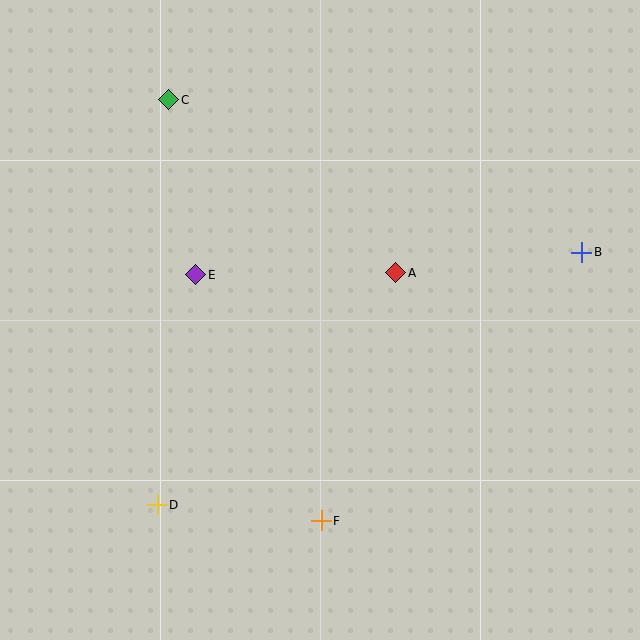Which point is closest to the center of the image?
Point A at (396, 273) is closest to the center.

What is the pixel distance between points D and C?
The distance between D and C is 405 pixels.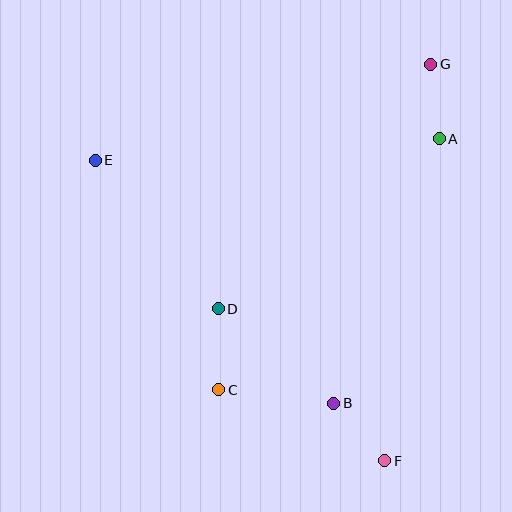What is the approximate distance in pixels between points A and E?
The distance between A and E is approximately 345 pixels.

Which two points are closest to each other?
Points A and G are closest to each other.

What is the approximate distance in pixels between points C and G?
The distance between C and G is approximately 389 pixels.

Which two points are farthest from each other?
Points E and F are farthest from each other.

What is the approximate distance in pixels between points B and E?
The distance between B and E is approximately 340 pixels.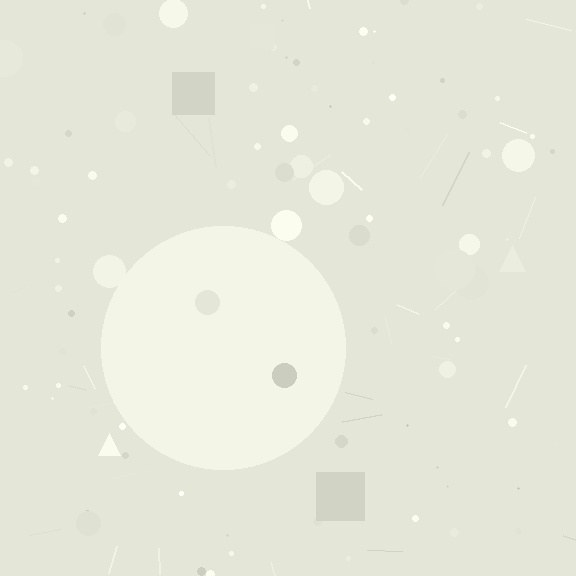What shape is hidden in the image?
A circle is hidden in the image.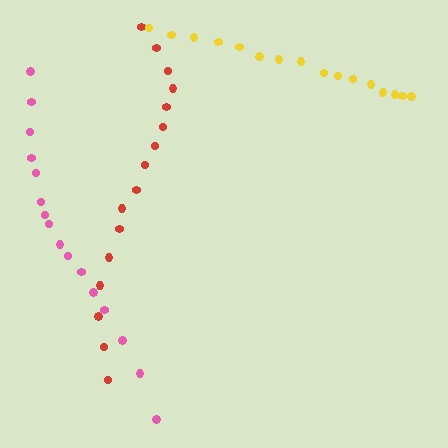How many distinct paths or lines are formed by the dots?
There are 3 distinct paths.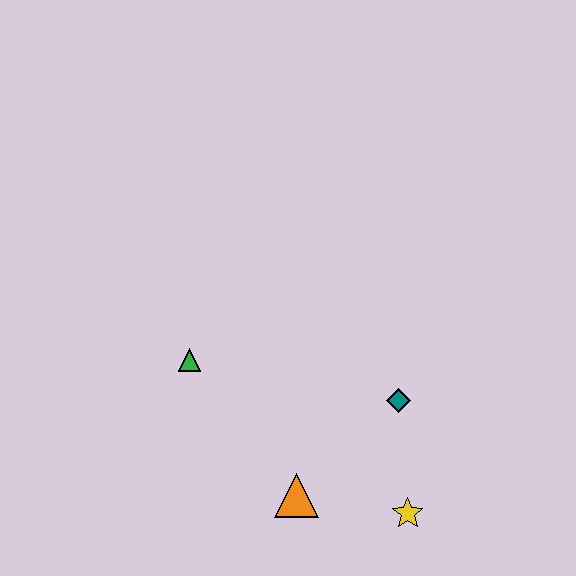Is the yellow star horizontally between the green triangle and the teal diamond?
No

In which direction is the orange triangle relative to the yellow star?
The orange triangle is to the left of the yellow star.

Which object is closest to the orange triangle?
The yellow star is closest to the orange triangle.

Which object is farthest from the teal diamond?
The green triangle is farthest from the teal diamond.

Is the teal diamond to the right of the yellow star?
No